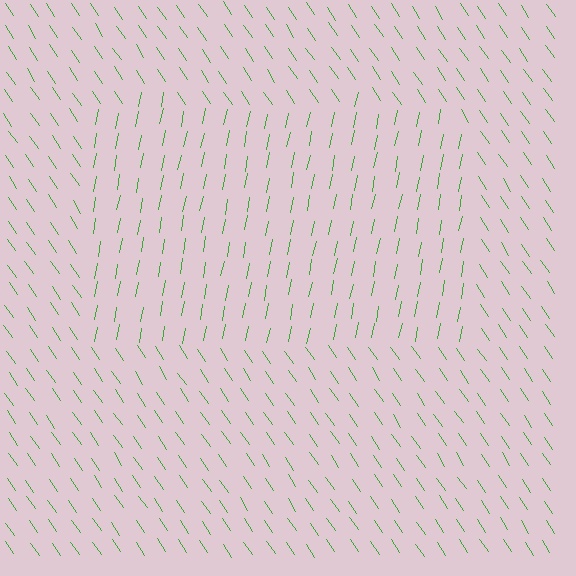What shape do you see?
I see a rectangle.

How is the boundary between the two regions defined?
The boundary is defined purely by a change in line orientation (approximately 45 degrees difference). All lines are the same color and thickness.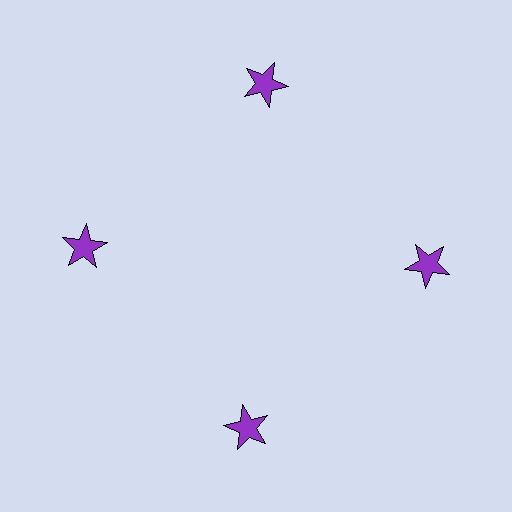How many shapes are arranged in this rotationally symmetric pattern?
There are 4 shapes, arranged in 4 groups of 1.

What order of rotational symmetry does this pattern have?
This pattern has 4-fold rotational symmetry.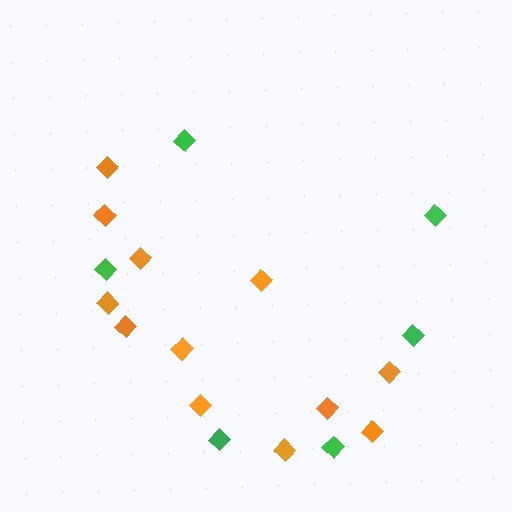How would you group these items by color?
There are 2 groups: one group of green diamonds (6) and one group of orange diamonds (12).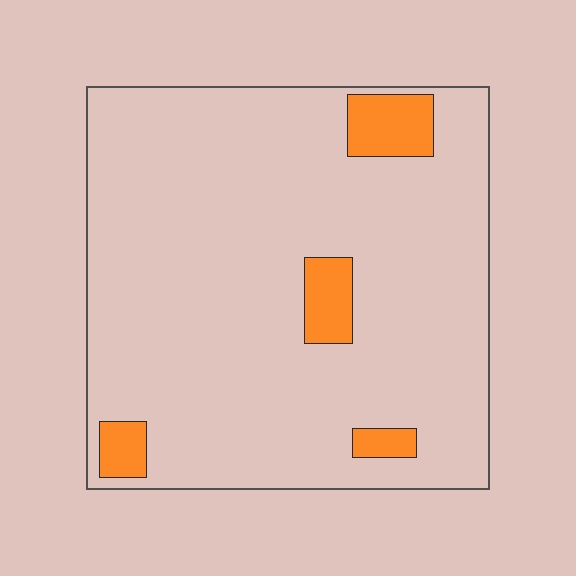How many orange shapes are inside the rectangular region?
4.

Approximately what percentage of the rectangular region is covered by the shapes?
Approximately 10%.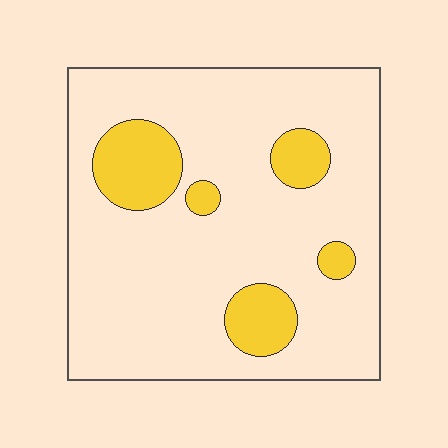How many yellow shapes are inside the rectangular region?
5.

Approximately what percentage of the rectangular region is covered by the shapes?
Approximately 15%.